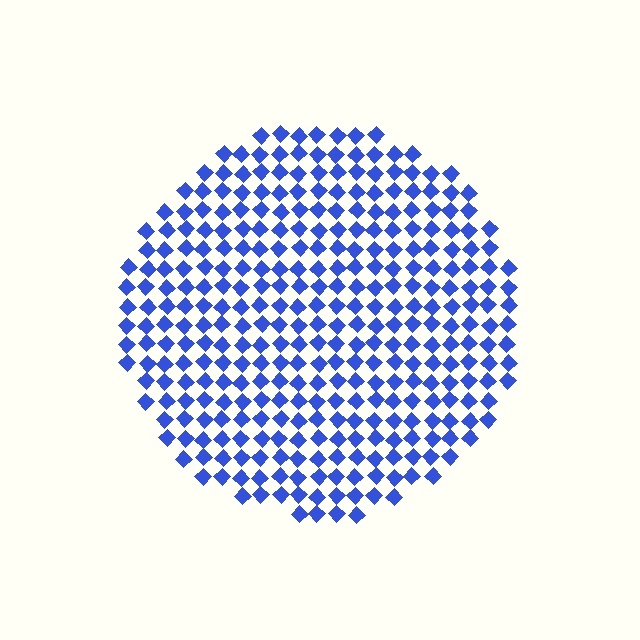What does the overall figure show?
The overall figure shows a circle.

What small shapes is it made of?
It is made of small diamonds.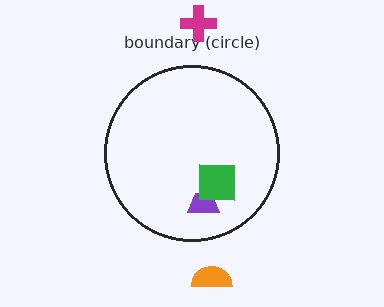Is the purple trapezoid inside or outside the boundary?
Inside.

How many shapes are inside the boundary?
2 inside, 2 outside.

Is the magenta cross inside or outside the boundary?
Outside.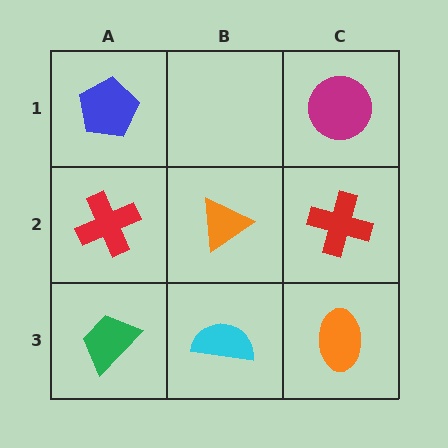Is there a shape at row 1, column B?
No, that cell is empty.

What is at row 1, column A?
A blue pentagon.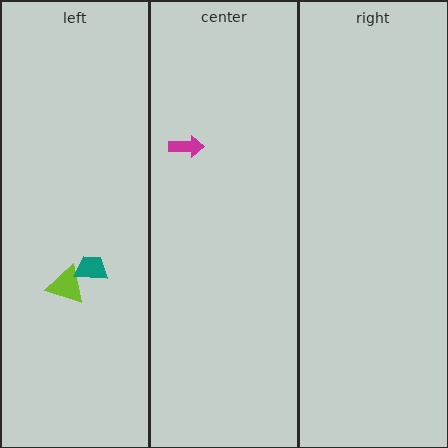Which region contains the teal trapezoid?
The left region.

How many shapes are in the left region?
2.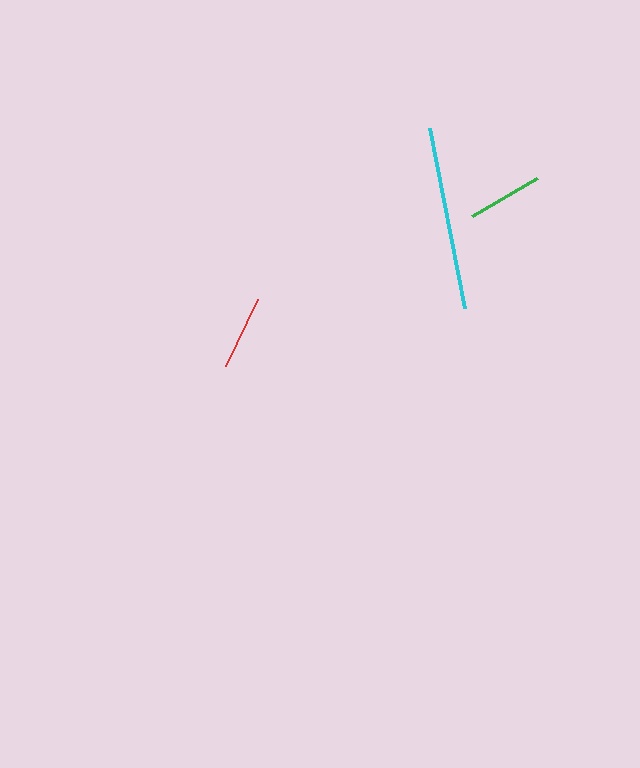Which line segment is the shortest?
The red line is the shortest at approximately 74 pixels.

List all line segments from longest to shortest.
From longest to shortest: cyan, green, red.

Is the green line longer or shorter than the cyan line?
The cyan line is longer than the green line.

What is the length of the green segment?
The green segment is approximately 76 pixels long.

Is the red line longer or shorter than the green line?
The green line is longer than the red line.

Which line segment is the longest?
The cyan line is the longest at approximately 183 pixels.